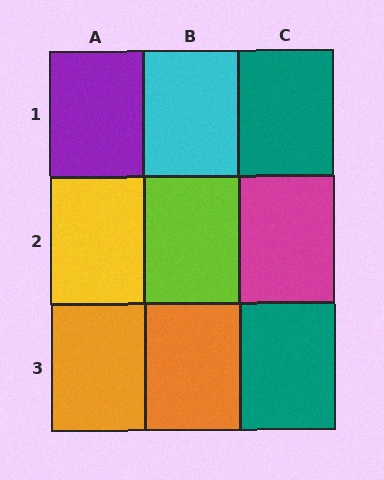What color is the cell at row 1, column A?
Purple.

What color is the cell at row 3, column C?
Teal.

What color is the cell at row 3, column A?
Orange.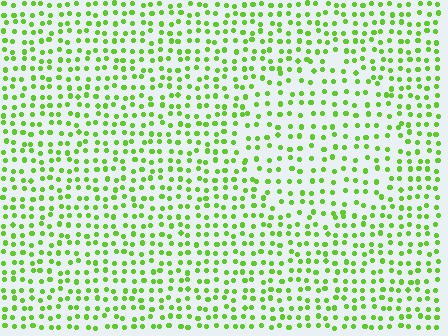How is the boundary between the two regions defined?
The boundary is defined by a change in element density (approximately 1.4x ratio). All elements are the same color, size, and shape.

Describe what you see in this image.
The image contains small lime elements arranged at two different densities. A circle-shaped region is visible where the elements are less densely packed than the surrounding area.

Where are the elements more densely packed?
The elements are more densely packed outside the circle boundary.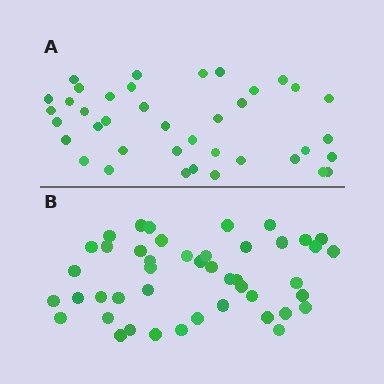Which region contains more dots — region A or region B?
Region B (the bottom region) has more dots.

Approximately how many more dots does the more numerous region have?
Region B has about 6 more dots than region A.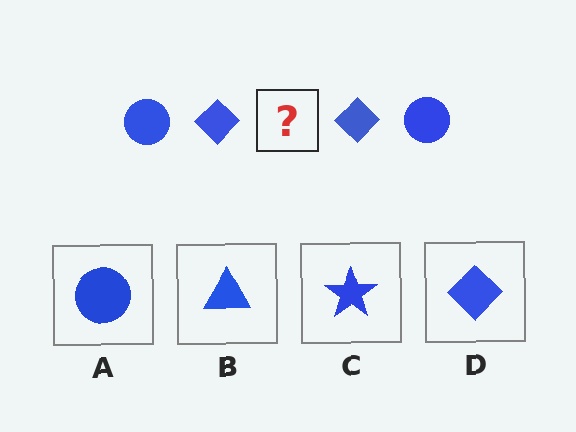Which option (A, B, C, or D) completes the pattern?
A.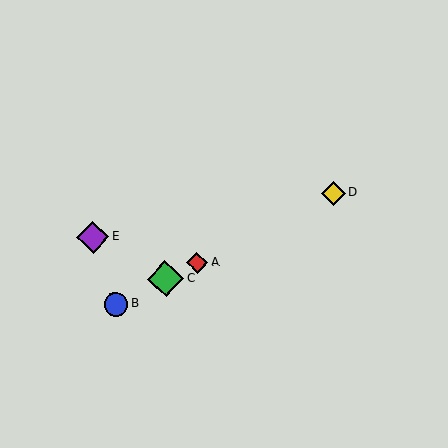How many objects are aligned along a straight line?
4 objects (A, B, C, D) are aligned along a straight line.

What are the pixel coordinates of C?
Object C is at (166, 279).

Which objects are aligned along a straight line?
Objects A, B, C, D are aligned along a straight line.